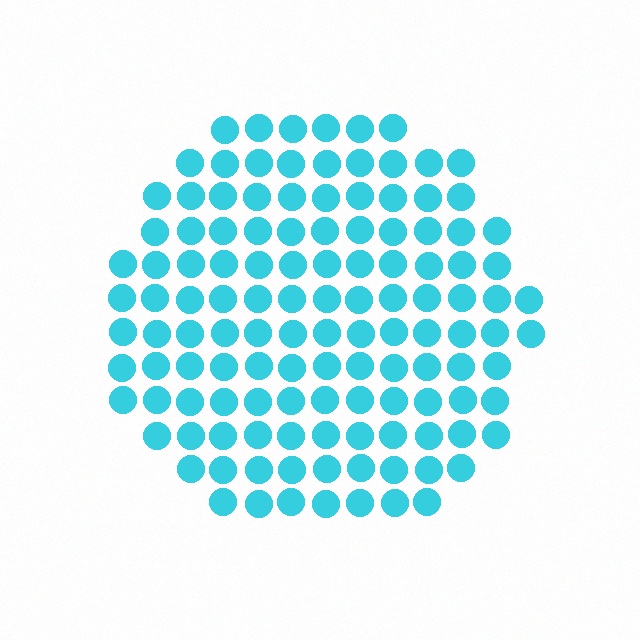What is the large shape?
The large shape is a circle.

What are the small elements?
The small elements are circles.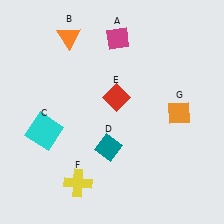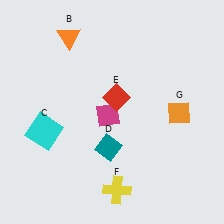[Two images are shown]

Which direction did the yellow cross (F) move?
The yellow cross (F) moved right.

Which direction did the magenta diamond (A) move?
The magenta diamond (A) moved down.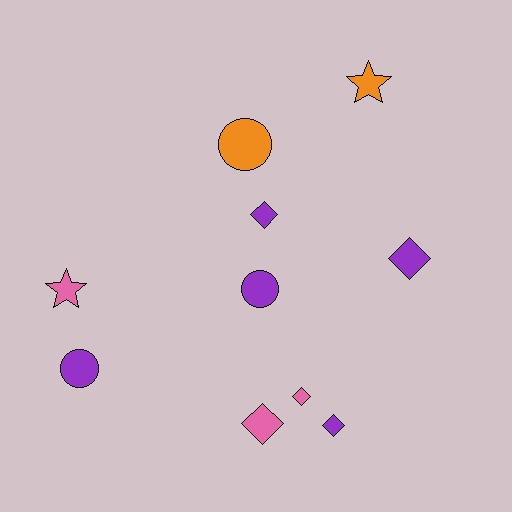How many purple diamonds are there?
There are 3 purple diamonds.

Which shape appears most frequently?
Diamond, with 5 objects.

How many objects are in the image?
There are 10 objects.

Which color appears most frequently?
Purple, with 5 objects.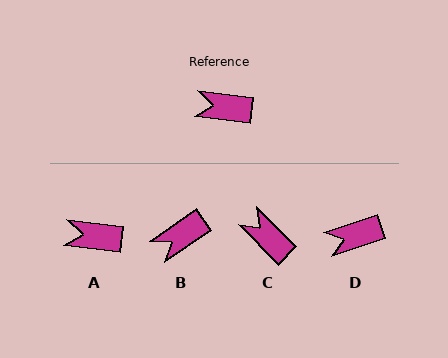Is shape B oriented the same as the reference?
No, it is off by about 42 degrees.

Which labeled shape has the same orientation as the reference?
A.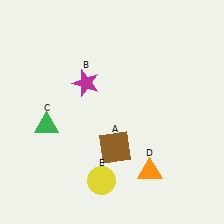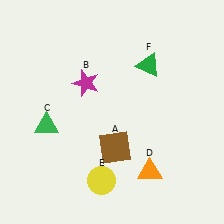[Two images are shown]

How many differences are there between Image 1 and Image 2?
There is 1 difference between the two images.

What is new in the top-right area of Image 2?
A green triangle (F) was added in the top-right area of Image 2.